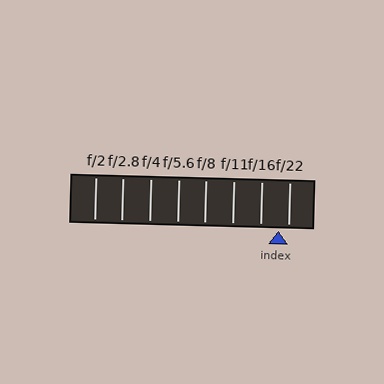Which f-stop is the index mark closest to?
The index mark is closest to f/22.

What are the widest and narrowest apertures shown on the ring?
The widest aperture shown is f/2 and the narrowest is f/22.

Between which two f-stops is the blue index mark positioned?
The index mark is between f/16 and f/22.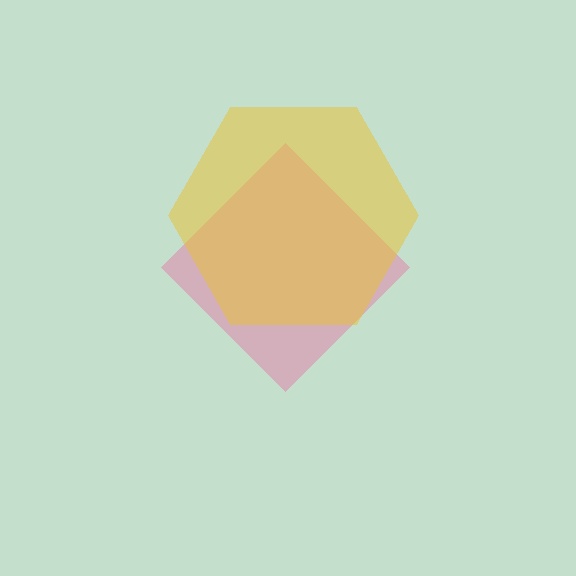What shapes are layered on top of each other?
The layered shapes are: a pink diamond, a yellow hexagon.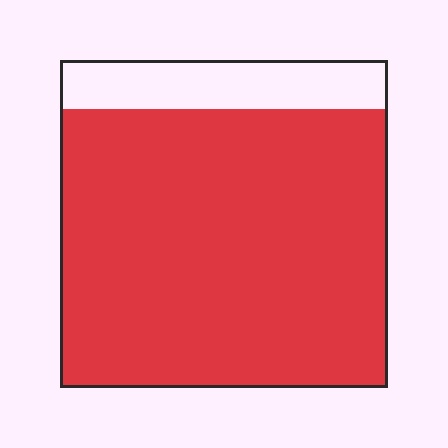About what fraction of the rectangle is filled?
About five sixths (5/6).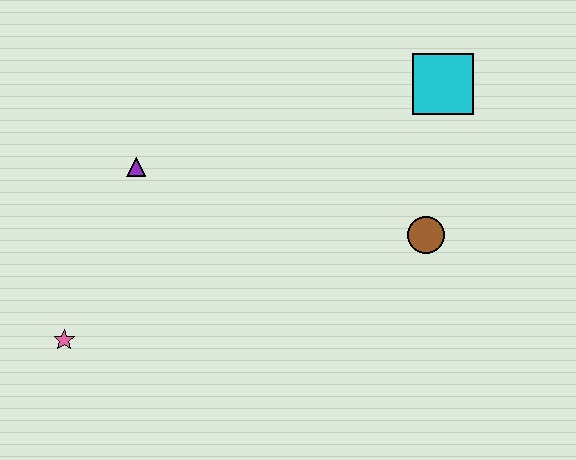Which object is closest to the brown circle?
The cyan square is closest to the brown circle.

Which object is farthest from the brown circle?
The pink star is farthest from the brown circle.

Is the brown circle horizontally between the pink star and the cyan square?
Yes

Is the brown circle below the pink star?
No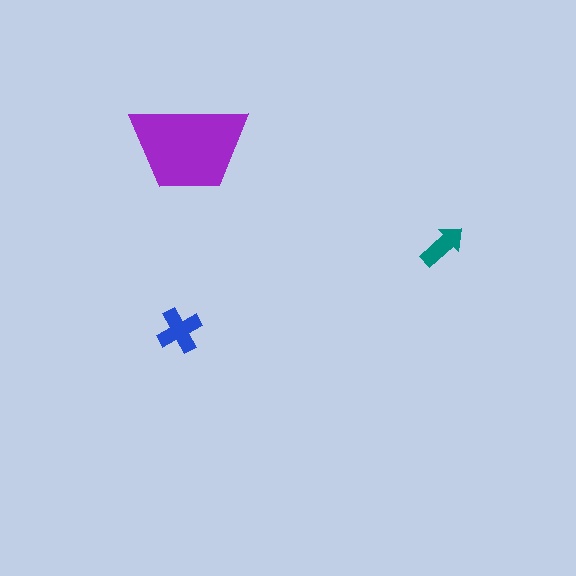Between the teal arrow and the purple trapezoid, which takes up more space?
The purple trapezoid.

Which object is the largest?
The purple trapezoid.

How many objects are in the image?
There are 3 objects in the image.